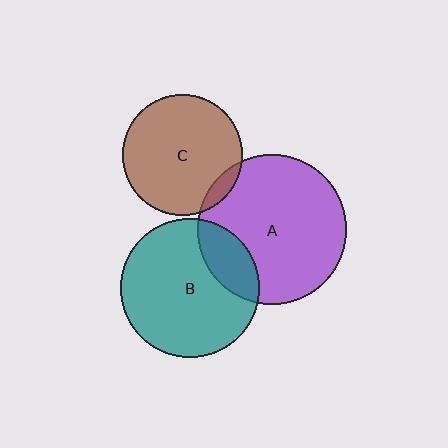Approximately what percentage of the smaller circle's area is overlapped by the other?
Approximately 20%.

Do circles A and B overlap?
Yes.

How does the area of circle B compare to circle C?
Approximately 1.3 times.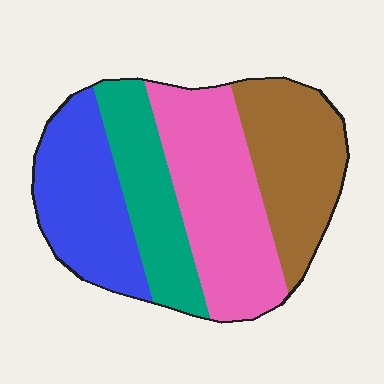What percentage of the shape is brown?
Brown covers around 25% of the shape.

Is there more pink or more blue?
Pink.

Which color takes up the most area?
Pink, at roughly 30%.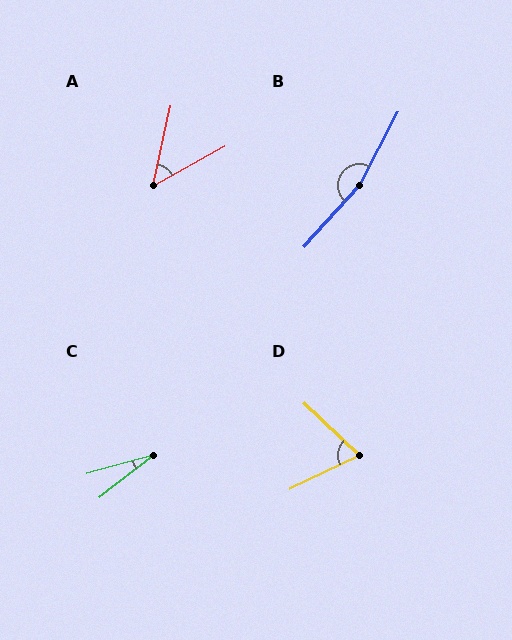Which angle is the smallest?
C, at approximately 23 degrees.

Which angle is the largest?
B, at approximately 166 degrees.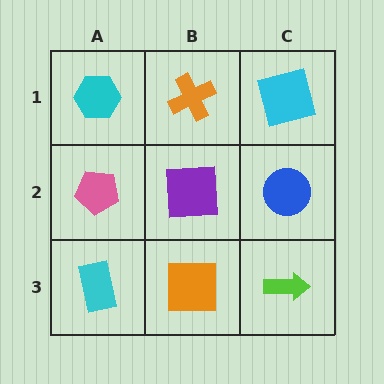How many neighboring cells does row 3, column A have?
2.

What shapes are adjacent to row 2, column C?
A cyan square (row 1, column C), a lime arrow (row 3, column C), a purple square (row 2, column B).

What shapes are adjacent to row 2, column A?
A cyan hexagon (row 1, column A), a cyan rectangle (row 3, column A), a purple square (row 2, column B).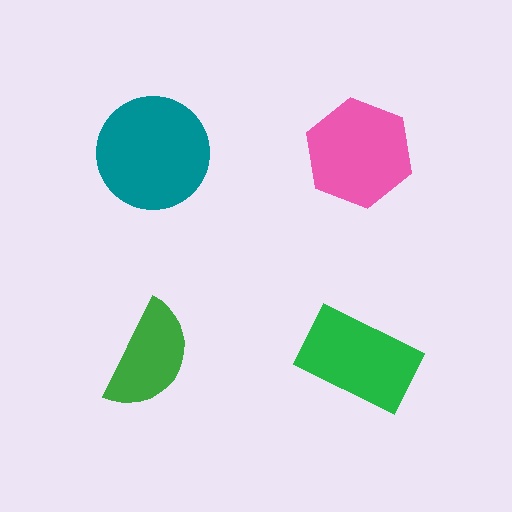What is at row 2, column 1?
A green semicircle.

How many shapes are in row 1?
2 shapes.